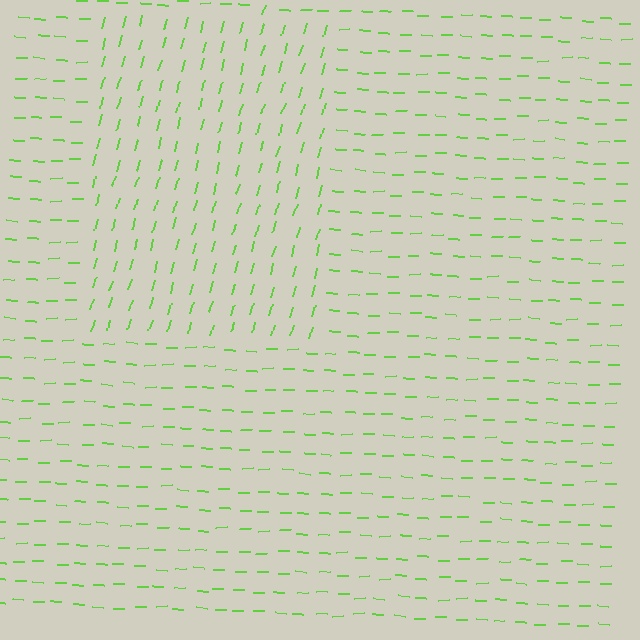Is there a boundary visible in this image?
Yes, there is a texture boundary formed by a change in line orientation.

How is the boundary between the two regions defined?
The boundary is defined purely by a change in line orientation (approximately 75 degrees difference). All lines are the same color and thickness.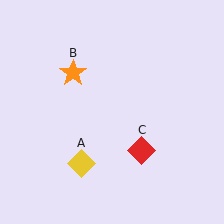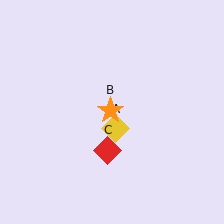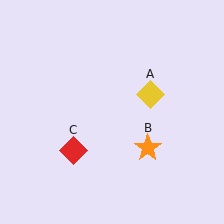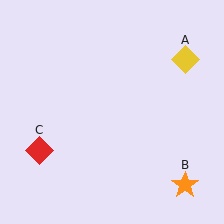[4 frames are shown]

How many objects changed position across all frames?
3 objects changed position: yellow diamond (object A), orange star (object B), red diamond (object C).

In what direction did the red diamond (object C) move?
The red diamond (object C) moved left.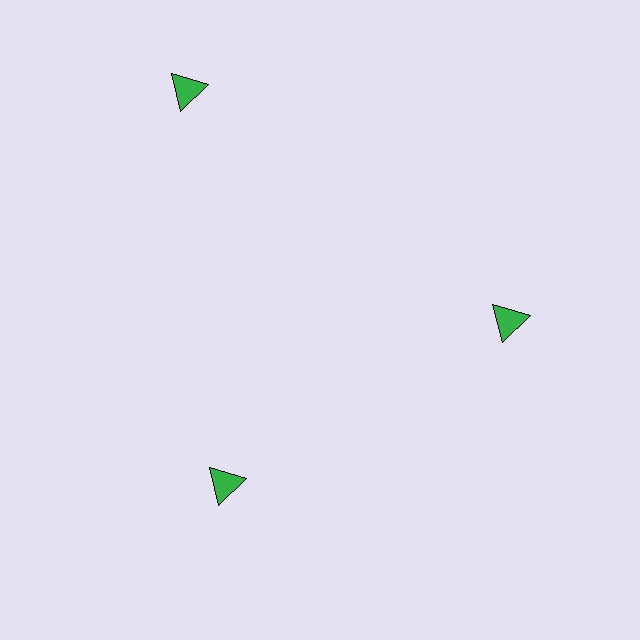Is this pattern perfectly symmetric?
No. The 3 green triangles are arranged in a ring, but one element near the 11 o'clock position is pushed outward from the center, breaking the 3-fold rotational symmetry.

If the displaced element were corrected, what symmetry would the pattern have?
It would have 3-fold rotational symmetry — the pattern would map onto itself every 120 degrees.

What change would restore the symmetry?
The symmetry would be restored by moving it inward, back onto the ring so that all 3 triangles sit at equal angles and equal distance from the center.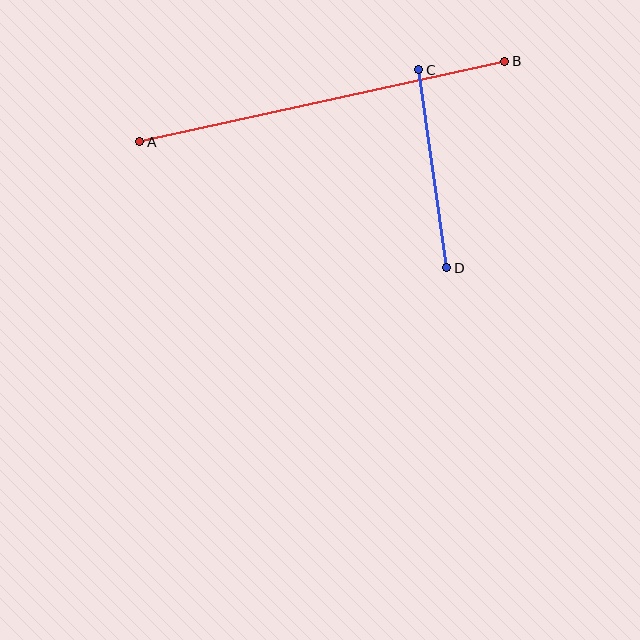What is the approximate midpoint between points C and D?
The midpoint is at approximately (433, 169) pixels.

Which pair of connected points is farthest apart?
Points A and B are farthest apart.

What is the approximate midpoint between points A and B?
The midpoint is at approximately (322, 101) pixels.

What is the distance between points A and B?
The distance is approximately 373 pixels.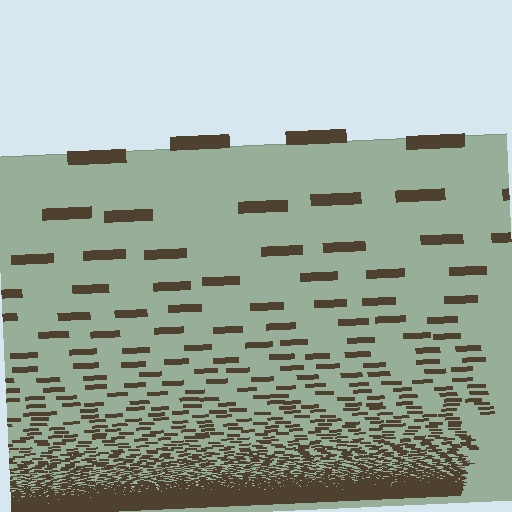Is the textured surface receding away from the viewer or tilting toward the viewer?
The surface appears to tilt toward the viewer. Texture elements get larger and sparser toward the top.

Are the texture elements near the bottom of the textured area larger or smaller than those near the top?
Smaller. The gradient is inverted — elements near the bottom are smaller and denser.